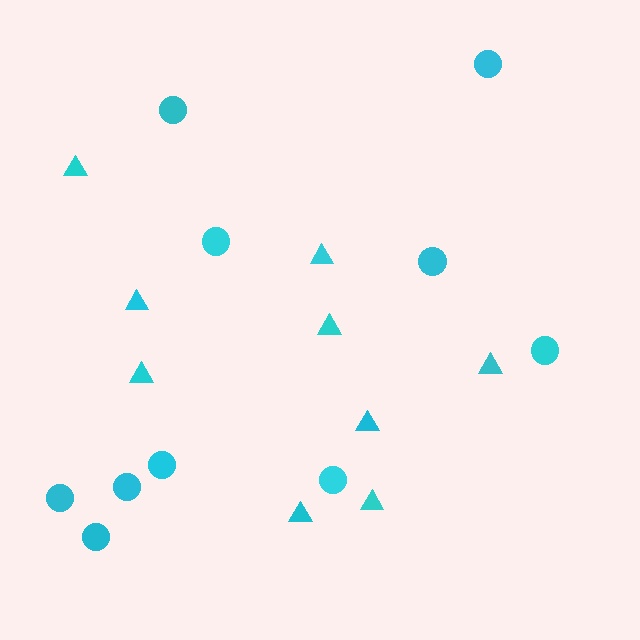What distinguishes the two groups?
There are 2 groups: one group of circles (10) and one group of triangles (9).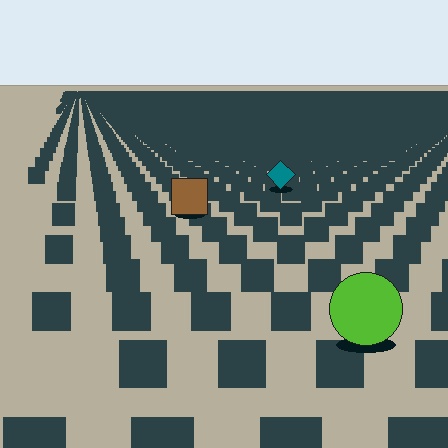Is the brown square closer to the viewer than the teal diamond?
Yes. The brown square is closer — you can tell from the texture gradient: the ground texture is coarser near it.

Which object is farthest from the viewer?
The teal diamond is farthest from the viewer. It appears smaller and the ground texture around it is denser.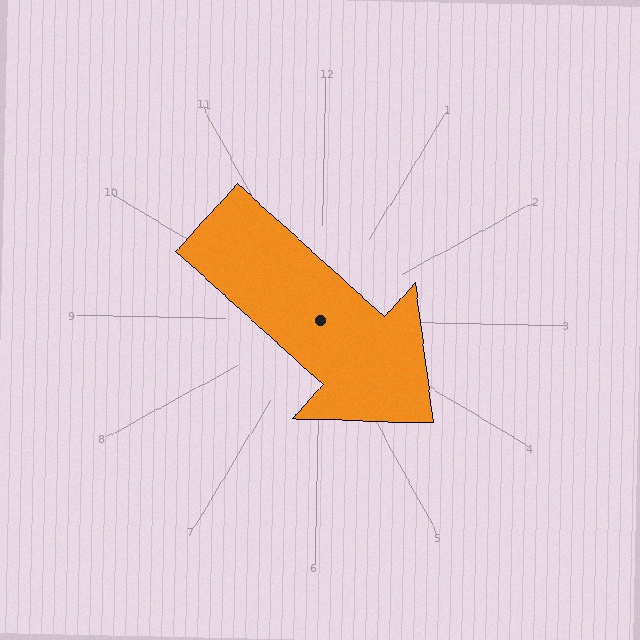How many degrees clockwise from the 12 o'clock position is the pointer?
Approximately 131 degrees.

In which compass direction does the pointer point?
Southeast.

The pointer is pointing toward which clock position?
Roughly 4 o'clock.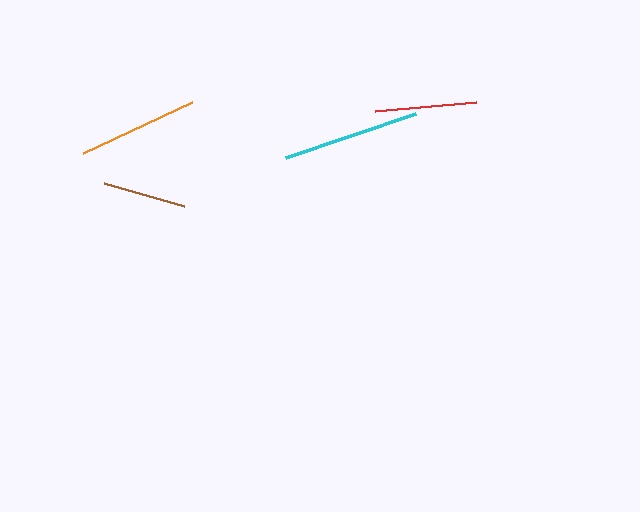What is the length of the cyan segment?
The cyan segment is approximately 137 pixels long.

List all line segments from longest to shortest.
From longest to shortest: cyan, orange, red, brown.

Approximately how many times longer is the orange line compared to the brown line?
The orange line is approximately 1.4 times the length of the brown line.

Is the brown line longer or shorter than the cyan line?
The cyan line is longer than the brown line.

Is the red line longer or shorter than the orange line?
The orange line is longer than the red line.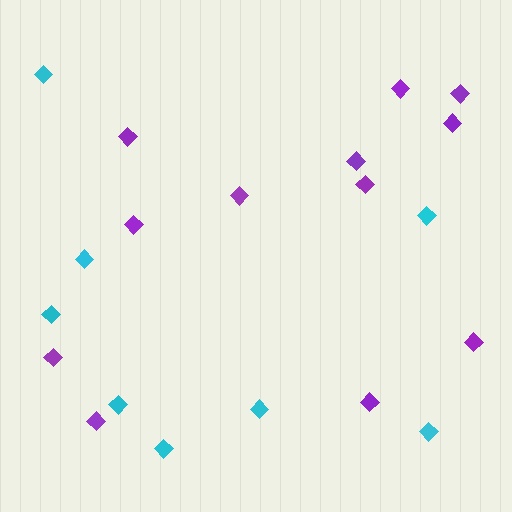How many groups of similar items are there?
There are 2 groups: one group of cyan diamonds (8) and one group of purple diamonds (12).